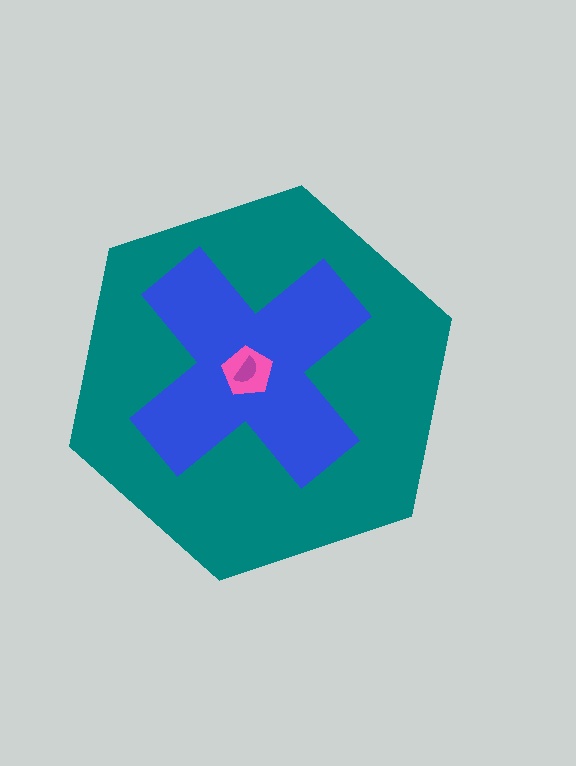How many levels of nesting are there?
4.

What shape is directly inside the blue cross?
The pink pentagon.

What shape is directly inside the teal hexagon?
The blue cross.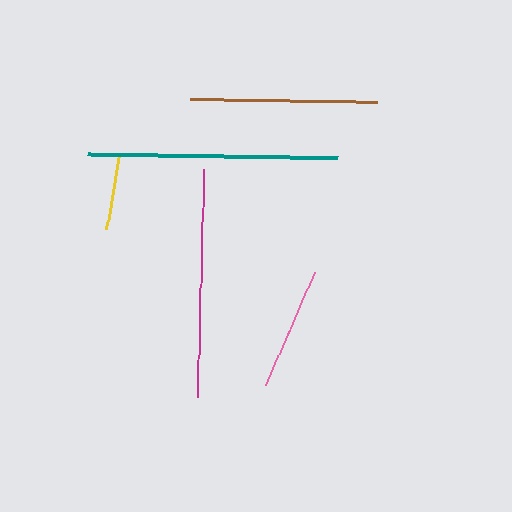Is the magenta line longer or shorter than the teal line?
The teal line is longer than the magenta line.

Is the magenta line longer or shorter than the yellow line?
The magenta line is longer than the yellow line.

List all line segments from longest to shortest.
From longest to shortest: teal, magenta, brown, pink, yellow.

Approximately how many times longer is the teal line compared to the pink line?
The teal line is approximately 2.0 times the length of the pink line.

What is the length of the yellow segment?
The yellow segment is approximately 75 pixels long.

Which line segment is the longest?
The teal line is the longest at approximately 250 pixels.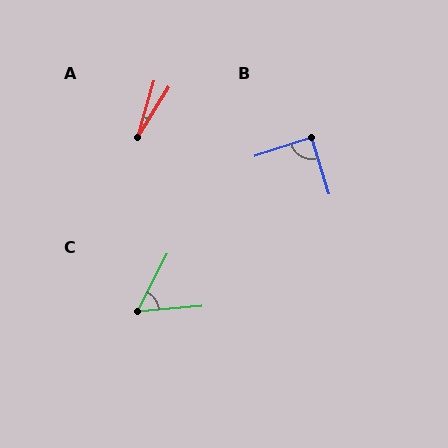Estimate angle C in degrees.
Approximately 58 degrees.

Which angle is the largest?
B, at approximately 89 degrees.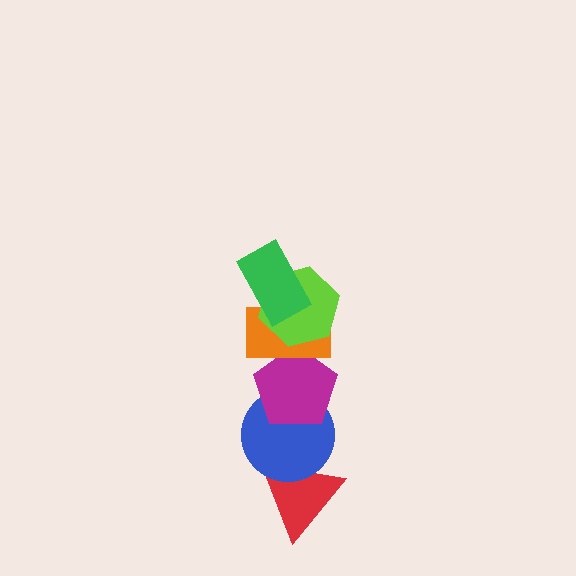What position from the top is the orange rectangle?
The orange rectangle is 3rd from the top.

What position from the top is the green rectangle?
The green rectangle is 1st from the top.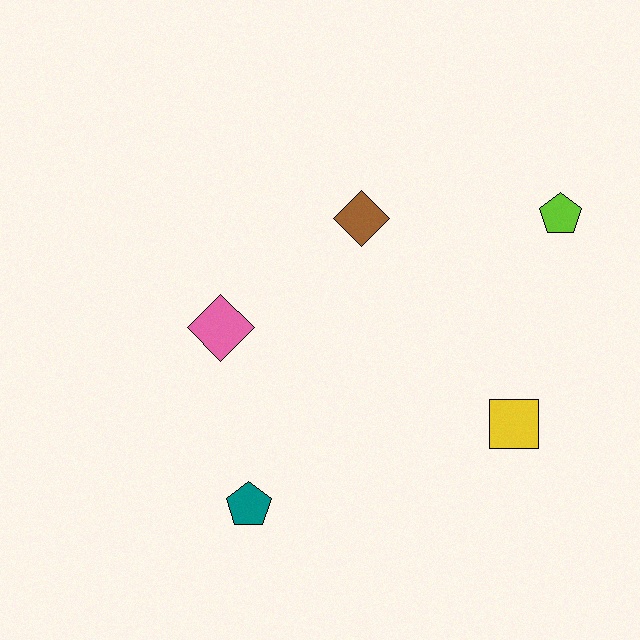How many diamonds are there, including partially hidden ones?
There are 2 diamonds.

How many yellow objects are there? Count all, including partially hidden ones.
There is 1 yellow object.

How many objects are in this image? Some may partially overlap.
There are 5 objects.